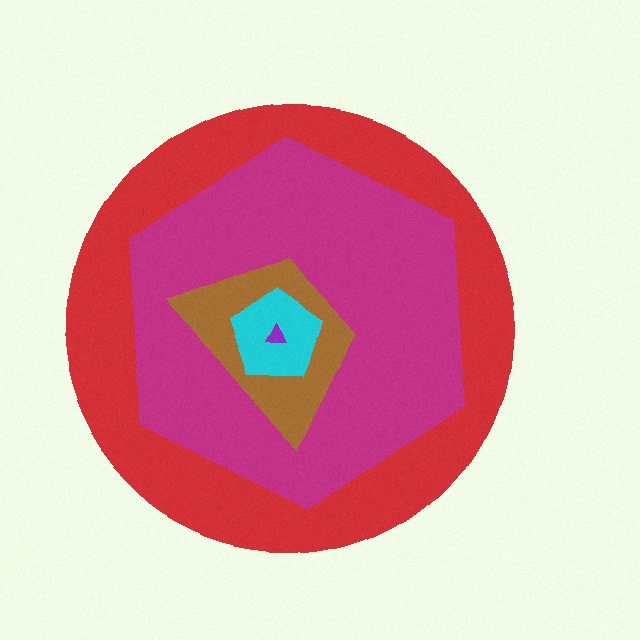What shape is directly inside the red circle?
The magenta hexagon.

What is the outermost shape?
The red circle.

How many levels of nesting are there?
5.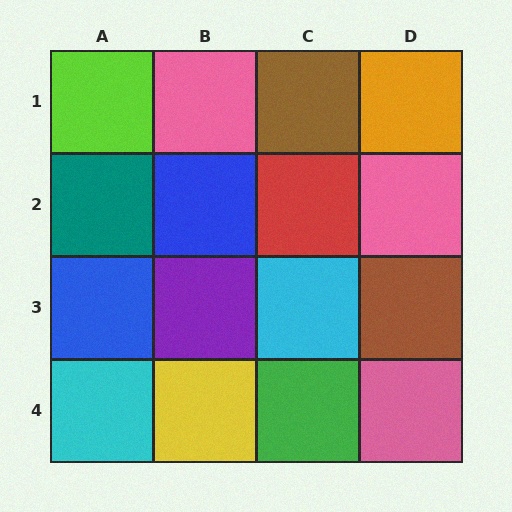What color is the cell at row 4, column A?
Cyan.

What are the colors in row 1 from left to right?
Lime, pink, brown, orange.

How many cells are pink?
3 cells are pink.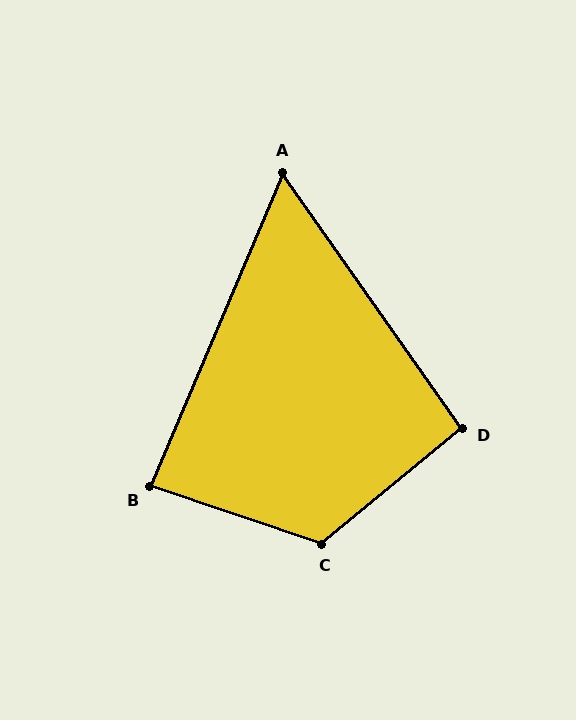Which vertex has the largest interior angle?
C, at approximately 122 degrees.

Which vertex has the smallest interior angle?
A, at approximately 58 degrees.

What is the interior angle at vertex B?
Approximately 86 degrees (approximately right).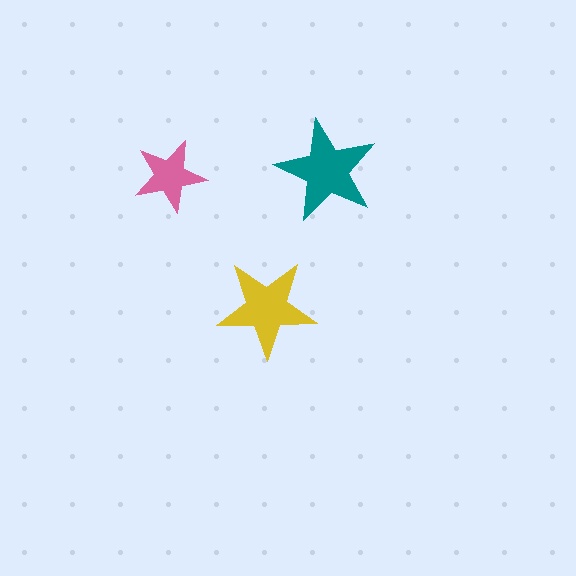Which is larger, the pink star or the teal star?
The teal one.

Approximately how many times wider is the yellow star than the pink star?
About 1.5 times wider.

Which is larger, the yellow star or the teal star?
The teal one.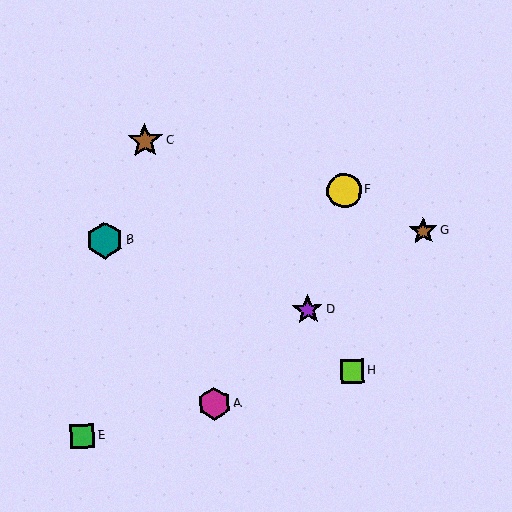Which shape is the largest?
The teal hexagon (labeled B) is the largest.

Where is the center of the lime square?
The center of the lime square is at (352, 371).